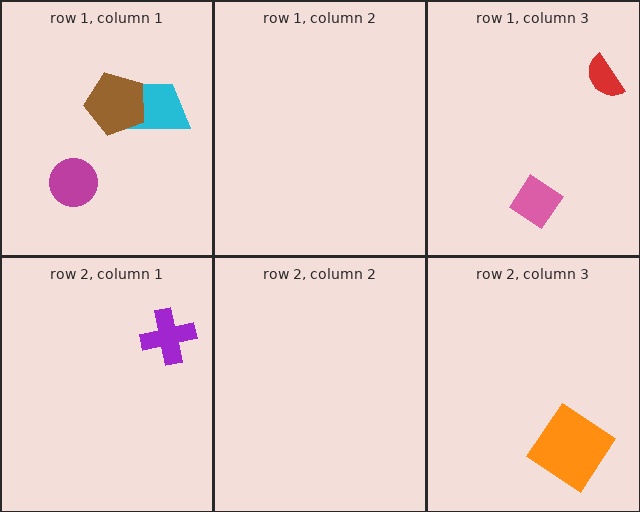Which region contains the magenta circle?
The row 1, column 1 region.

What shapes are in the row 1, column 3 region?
The red semicircle, the pink diamond.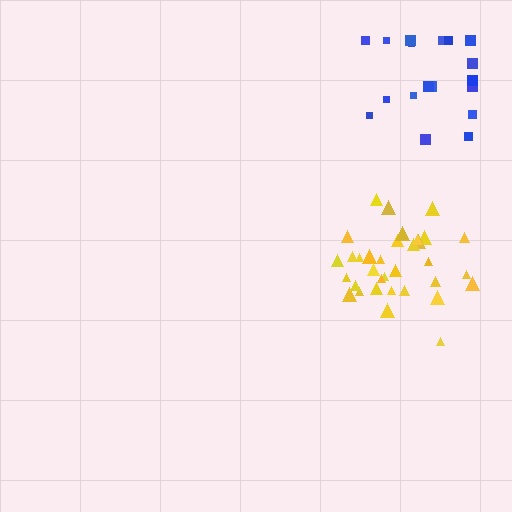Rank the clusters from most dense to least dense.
yellow, blue.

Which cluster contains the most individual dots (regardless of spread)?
Yellow (34).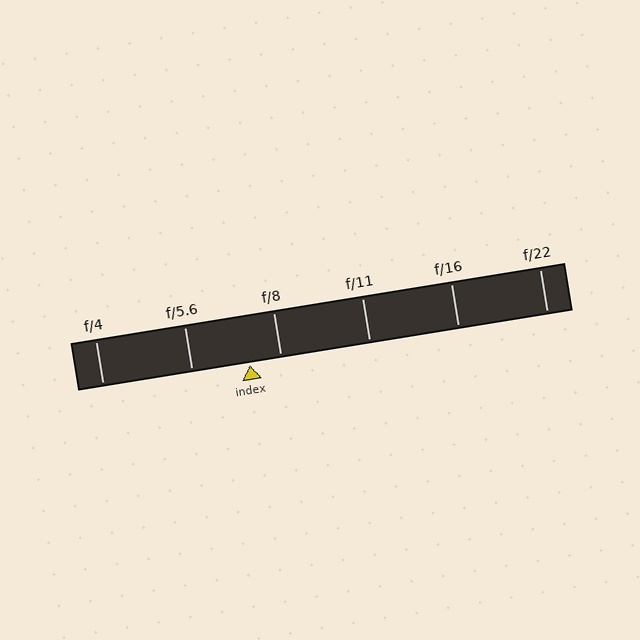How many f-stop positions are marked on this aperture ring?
There are 6 f-stop positions marked.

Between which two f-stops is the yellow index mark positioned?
The index mark is between f/5.6 and f/8.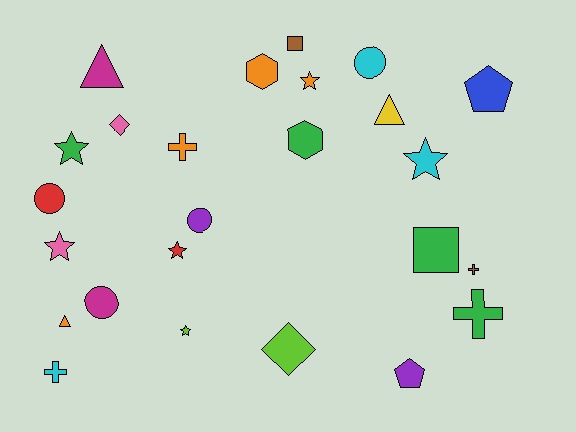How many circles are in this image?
There are 4 circles.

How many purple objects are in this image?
There are 2 purple objects.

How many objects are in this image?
There are 25 objects.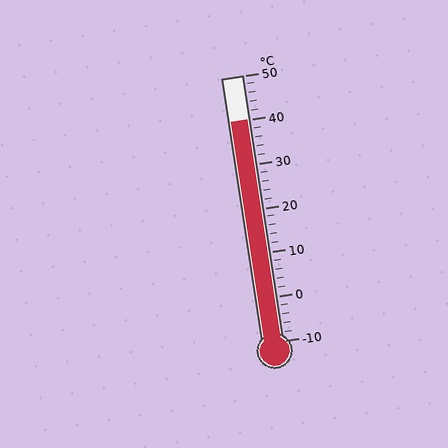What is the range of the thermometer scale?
The thermometer scale ranges from -10°C to 50°C.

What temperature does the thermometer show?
The thermometer shows approximately 40°C.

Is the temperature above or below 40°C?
The temperature is at 40°C.